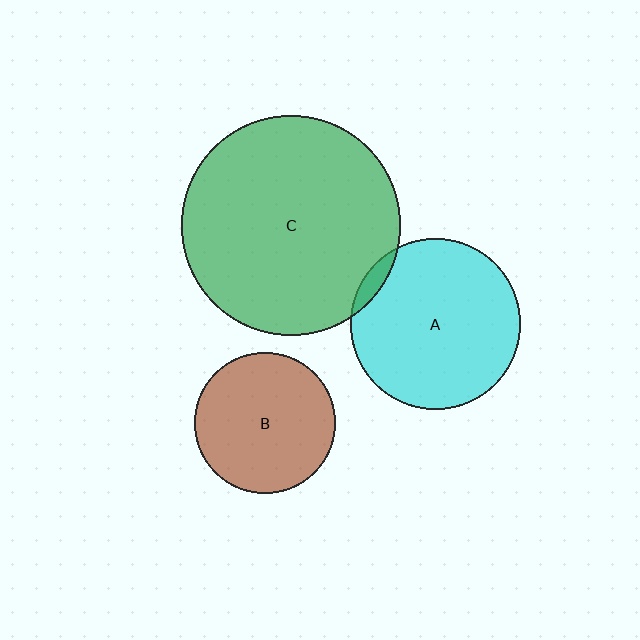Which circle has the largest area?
Circle C (green).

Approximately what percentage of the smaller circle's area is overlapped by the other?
Approximately 5%.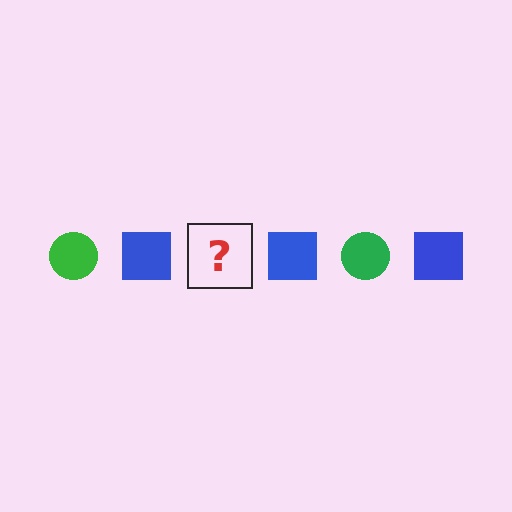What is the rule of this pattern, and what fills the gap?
The rule is that the pattern alternates between green circle and blue square. The gap should be filled with a green circle.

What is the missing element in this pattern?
The missing element is a green circle.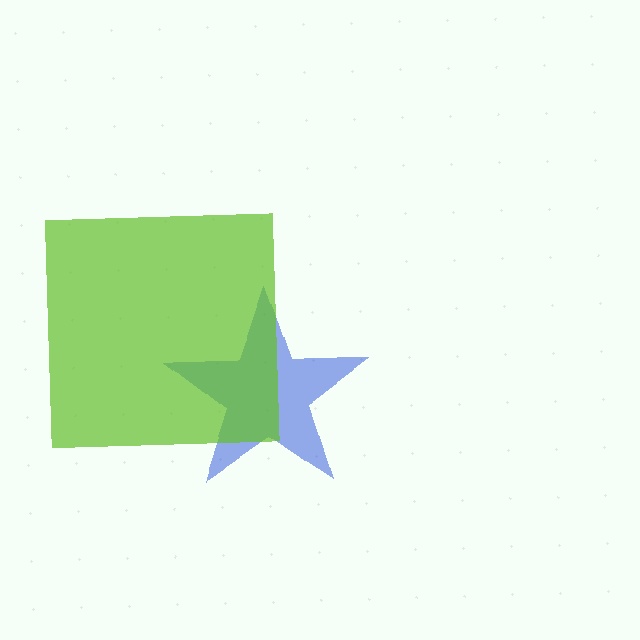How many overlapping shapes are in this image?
There are 2 overlapping shapes in the image.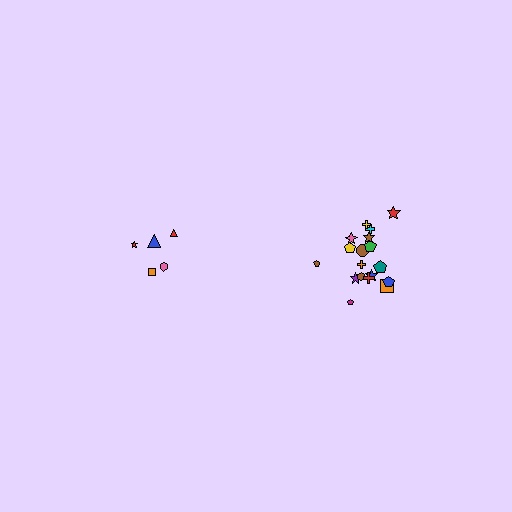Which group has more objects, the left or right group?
The right group.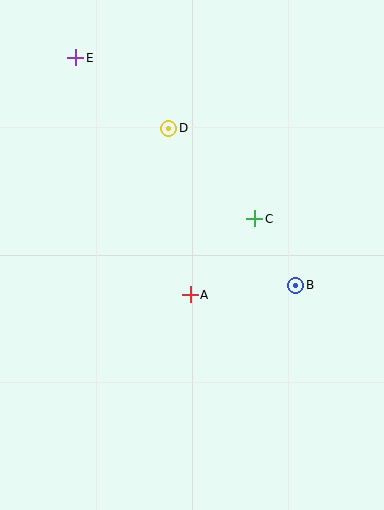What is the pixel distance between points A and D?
The distance between A and D is 168 pixels.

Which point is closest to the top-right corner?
Point D is closest to the top-right corner.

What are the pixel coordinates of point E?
Point E is at (76, 58).